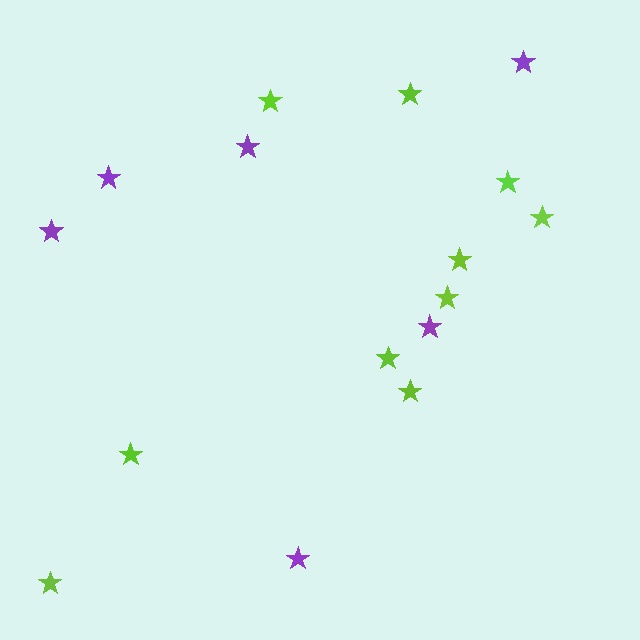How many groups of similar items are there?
There are 2 groups: one group of purple stars (6) and one group of lime stars (10).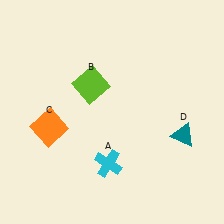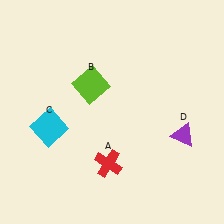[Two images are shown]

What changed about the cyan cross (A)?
In Image 1, A is cyan. In Image 2, it changed to red.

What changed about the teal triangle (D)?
In Image 1, D is teal. In Image 2, it changed to purple.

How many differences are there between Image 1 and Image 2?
There are 3 differences between the two images.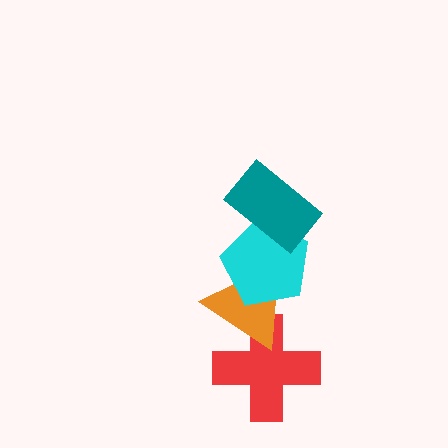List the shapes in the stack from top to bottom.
From top to bottom: the teal rectangle, the cyan pentagon, the orange triangle, the red cross.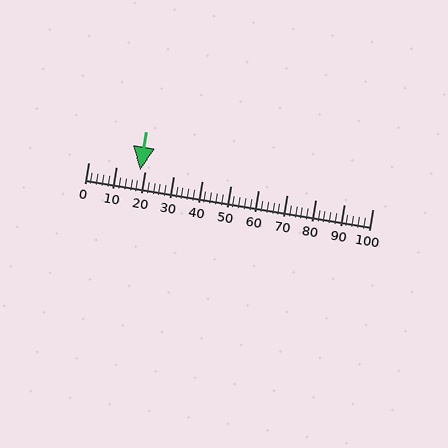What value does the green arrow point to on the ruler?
The green arrow points to approximately 18.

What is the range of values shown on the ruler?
The ruler shows values from 0 to 100.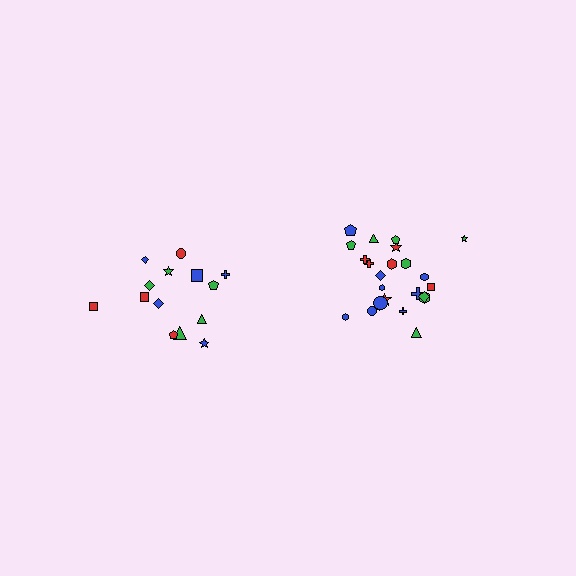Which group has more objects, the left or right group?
The right group.